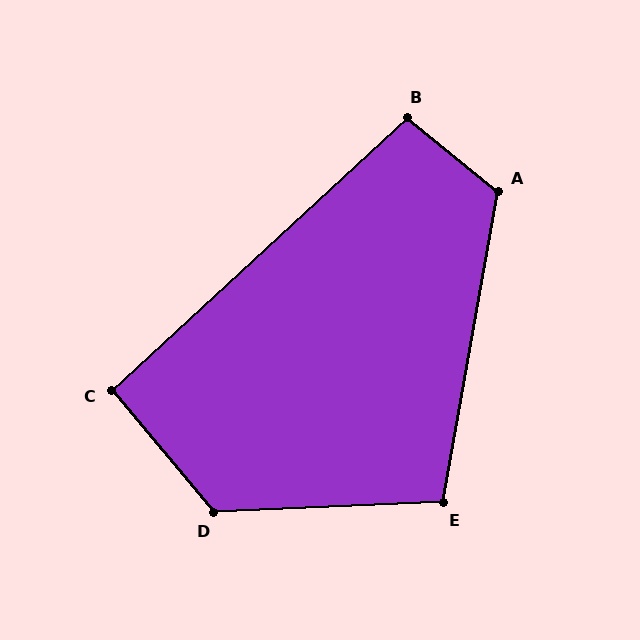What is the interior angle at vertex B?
Approximately 99 degrees (obtuse).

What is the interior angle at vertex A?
Approximately 119 degrees (obtuse).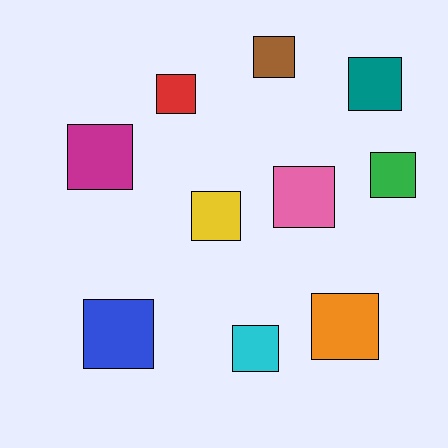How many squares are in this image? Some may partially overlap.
There are 10 squares.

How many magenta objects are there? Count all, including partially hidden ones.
There is 1 magenta object.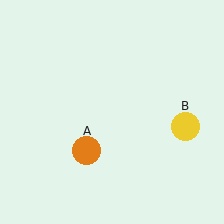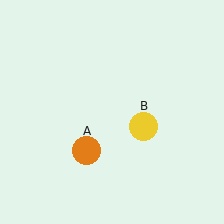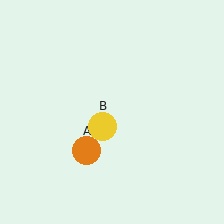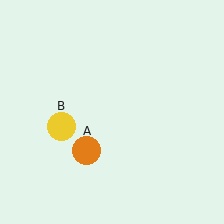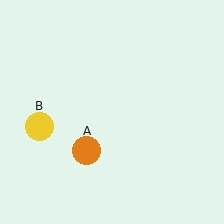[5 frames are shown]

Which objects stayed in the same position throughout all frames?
Orange circle (object A) remained stationary.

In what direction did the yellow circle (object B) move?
The yellow circle (object B) moved left.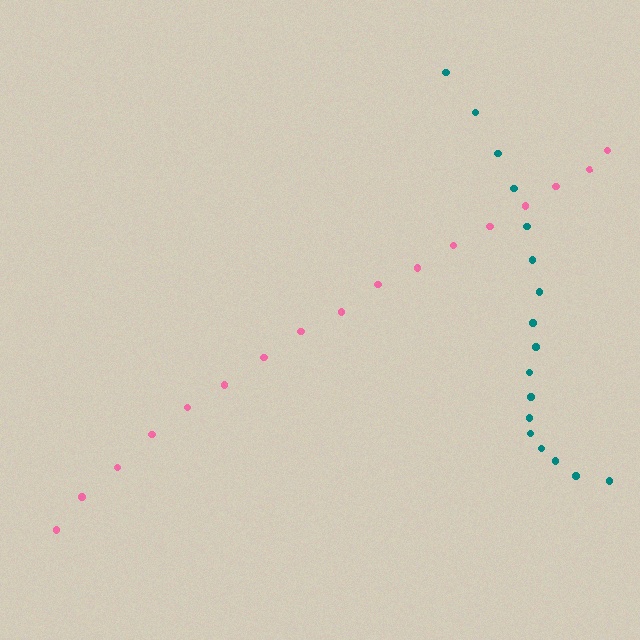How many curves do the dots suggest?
There are 2 distinct paths.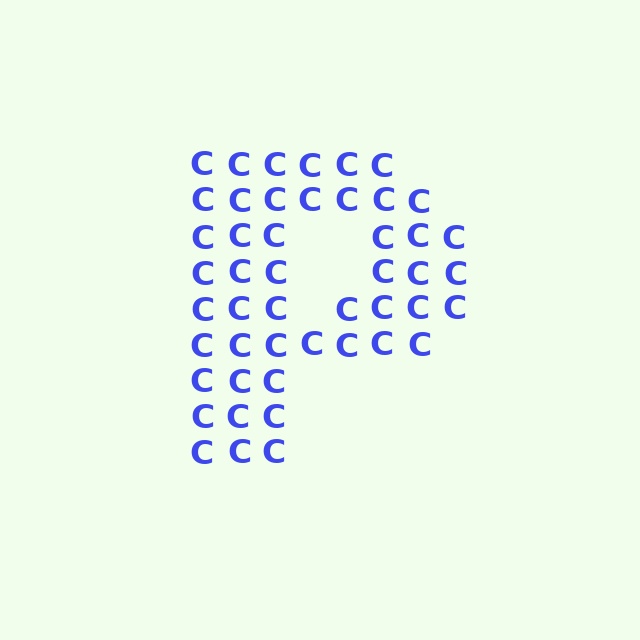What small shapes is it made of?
It is made of small letter C's.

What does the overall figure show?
The overall figure shows the letter P.